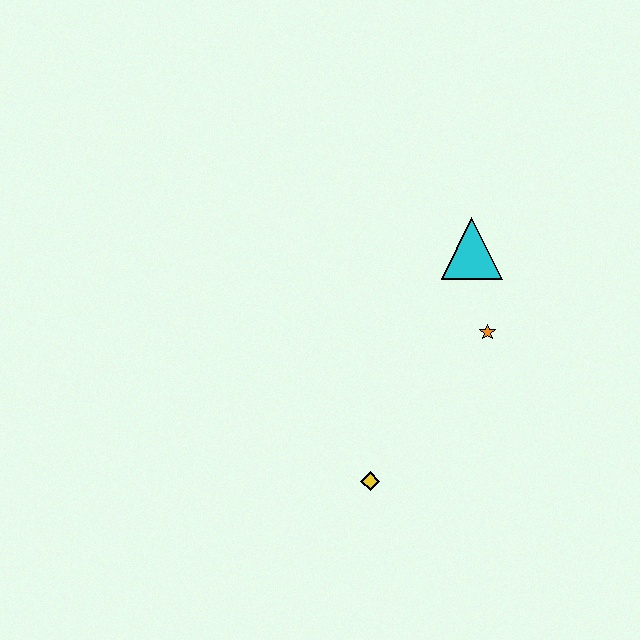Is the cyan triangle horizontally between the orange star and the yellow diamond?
Yes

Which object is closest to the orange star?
The cyan triangle is closest to the orange star.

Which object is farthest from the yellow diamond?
The cyan triangle is farthest from the yellow diamond.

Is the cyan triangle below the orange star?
No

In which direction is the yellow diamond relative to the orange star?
The yellow diamond is below the orange star.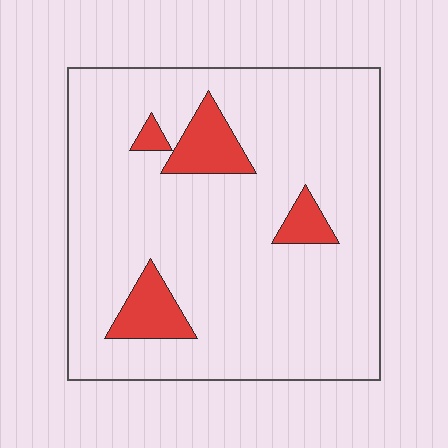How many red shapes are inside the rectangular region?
4.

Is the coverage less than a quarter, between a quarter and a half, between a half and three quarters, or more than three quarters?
Less than a quarter.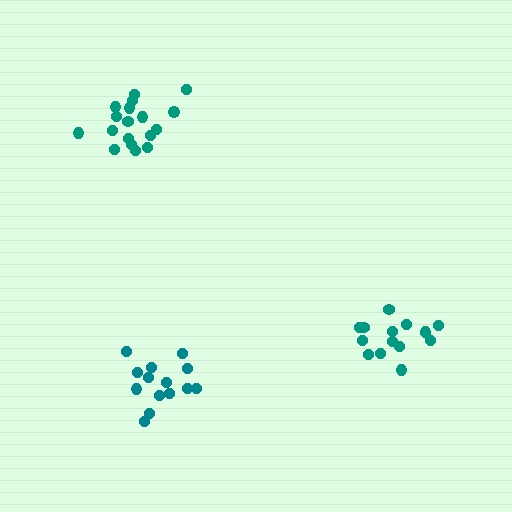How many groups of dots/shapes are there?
There are 3 groups.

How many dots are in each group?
Group 1: 15 dots, Group 2: 14 dots, Group 3: 18 dots (47 total).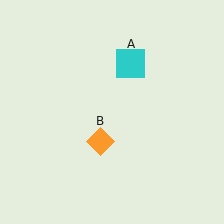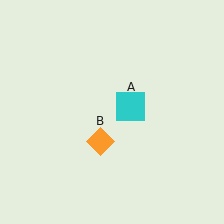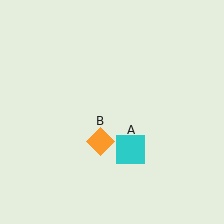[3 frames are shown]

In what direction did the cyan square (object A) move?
The cyan square (object A) moved down.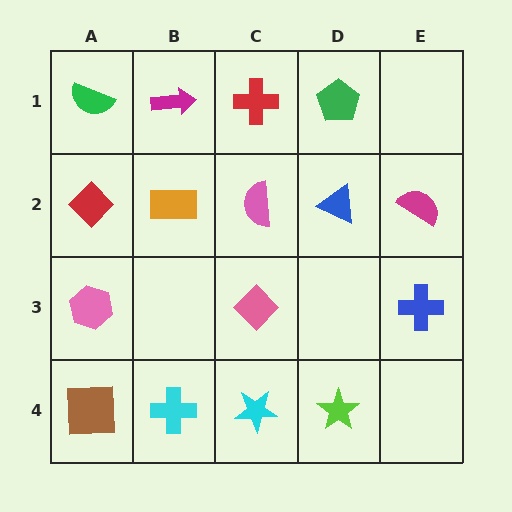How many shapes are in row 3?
3 shapes.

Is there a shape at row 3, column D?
No, that cell is empty.